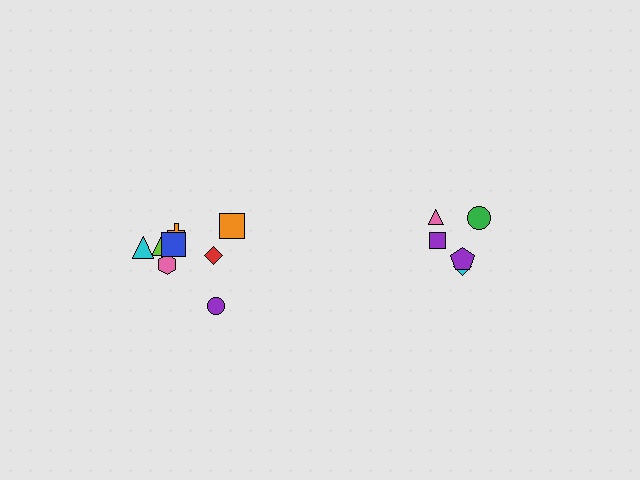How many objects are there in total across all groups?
There are 13 objects.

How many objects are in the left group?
There are 8 objects.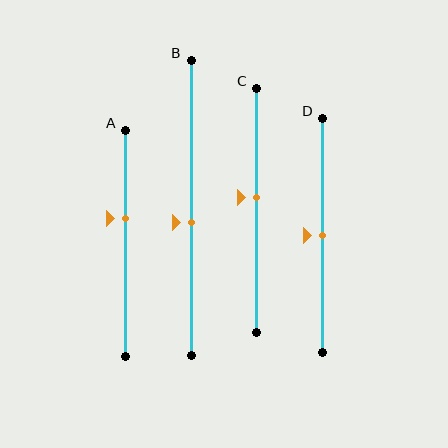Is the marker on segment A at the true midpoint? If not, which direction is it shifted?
No, the marker on segment A is shifted upward by about 11% of the segment length.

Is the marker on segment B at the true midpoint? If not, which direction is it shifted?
No, the marker on segment B is shifted downward by about 5% of the segment length.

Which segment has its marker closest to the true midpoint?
Segment D has its marker closest to the true midpoint.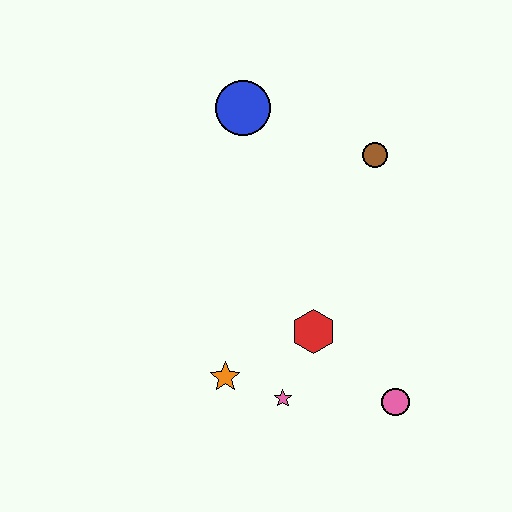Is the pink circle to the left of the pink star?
No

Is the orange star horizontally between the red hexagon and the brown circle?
No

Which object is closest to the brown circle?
The blue circle is closest to the brown circle.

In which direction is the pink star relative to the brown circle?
The pink star is below the brown circle.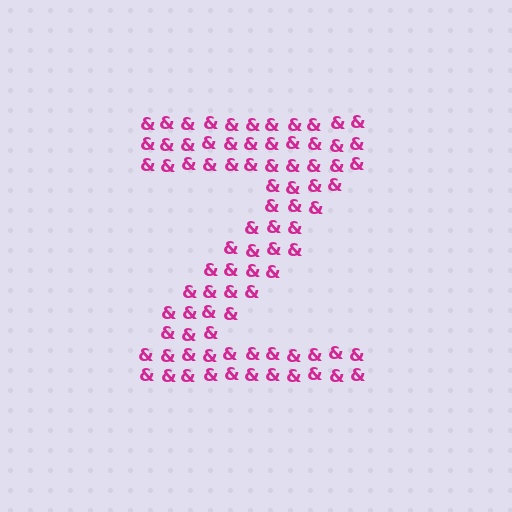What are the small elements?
The small elements are ampersands.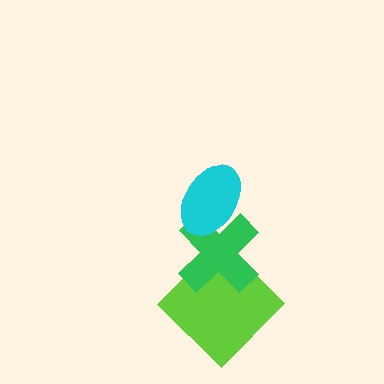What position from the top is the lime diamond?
The lime diamond is 3rd from the top.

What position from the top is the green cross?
The green cross is 2nd from the top.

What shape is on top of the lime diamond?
The green cross is on top of the lime diamond.